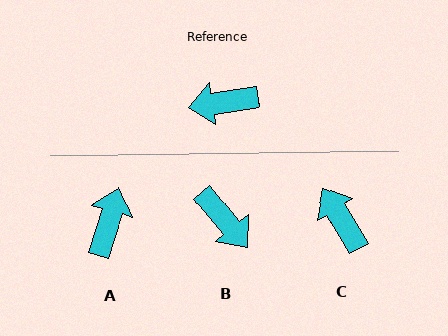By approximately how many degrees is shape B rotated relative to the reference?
Approximately 120 degrees counter-clockwise.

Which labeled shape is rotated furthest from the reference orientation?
B, about 120 degrees away.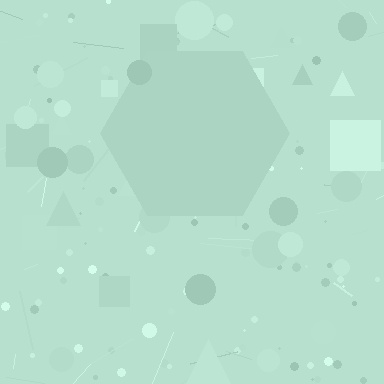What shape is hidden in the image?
A hexagon is hidden in the image.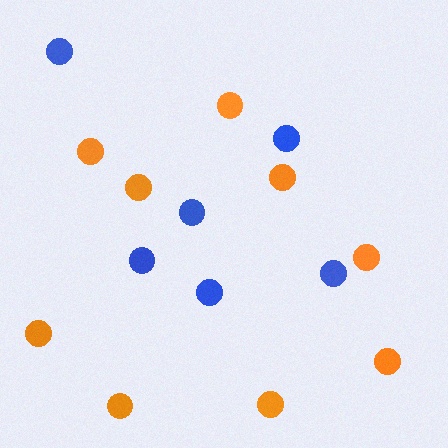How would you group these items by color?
There are 2 groups: one group of blue circles (6) and one group of orange circles (9).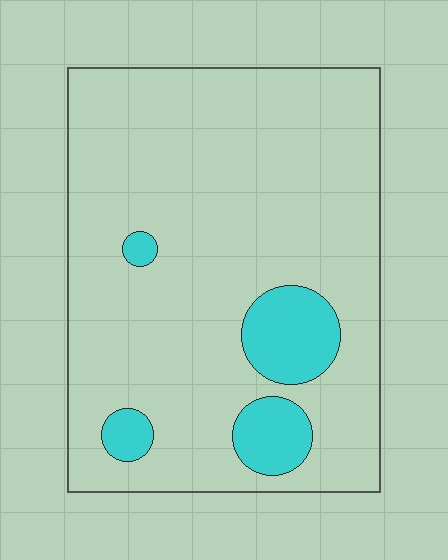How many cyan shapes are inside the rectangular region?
4.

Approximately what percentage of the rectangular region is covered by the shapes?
Approximately 10%.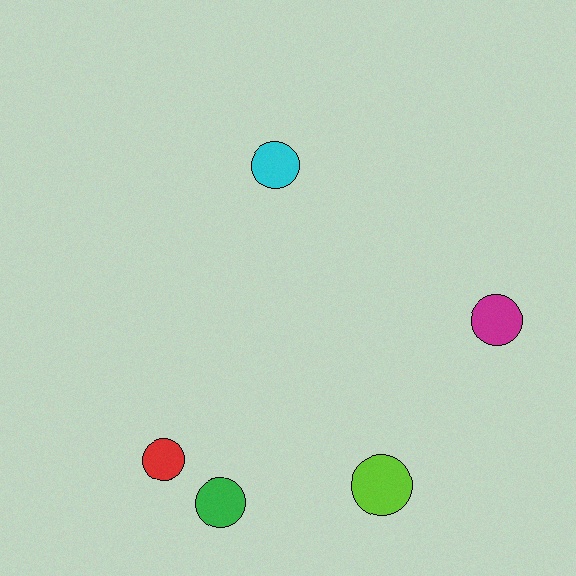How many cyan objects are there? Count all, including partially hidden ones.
There is 1 cyan object.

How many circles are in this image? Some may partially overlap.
There are 5 circles.